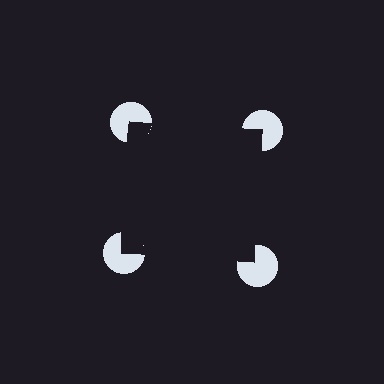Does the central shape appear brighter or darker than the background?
It typically appears slightly darker than the background, even though no actual brightness change is drawn.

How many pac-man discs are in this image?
There are 4 — one at each vertex of the illusory square.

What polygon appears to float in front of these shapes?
An illusory square — its edges are inferred from the aligned wedge cuts in the pac-man discs, not physically drawn.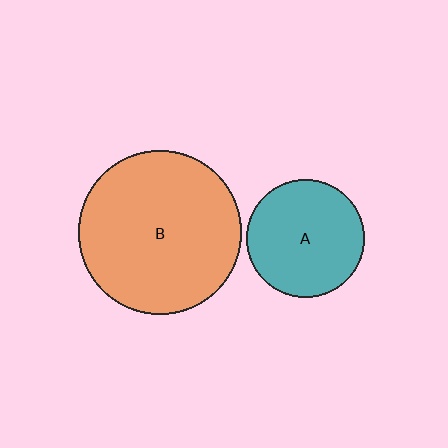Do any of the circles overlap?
No, none of the circles overlap.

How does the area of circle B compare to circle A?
Approximately 1.9 times.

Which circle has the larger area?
Circle B (orange).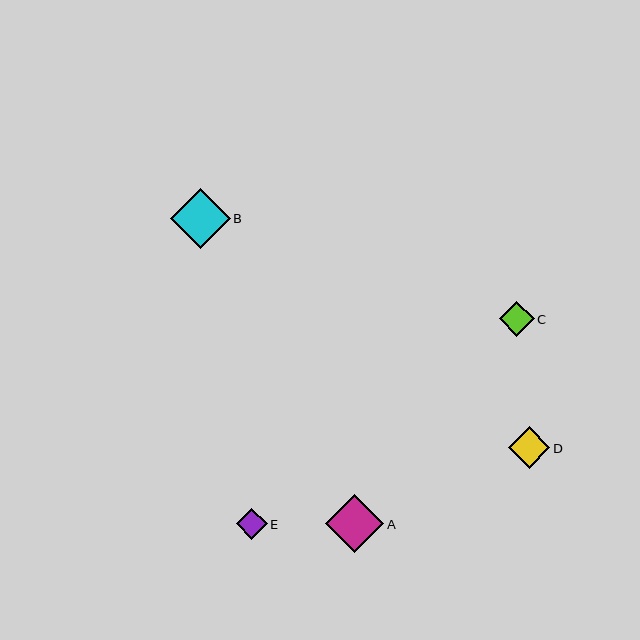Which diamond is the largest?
Diamond B is the largest with a size of approximately 59 pixels.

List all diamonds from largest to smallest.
From largest to smallest: B, A, D, C, E.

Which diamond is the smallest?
Diamond E is the smallest with a size of approximately 31 pixels.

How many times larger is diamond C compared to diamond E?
Diamond C is approximately 1.1 times the size of diamond E.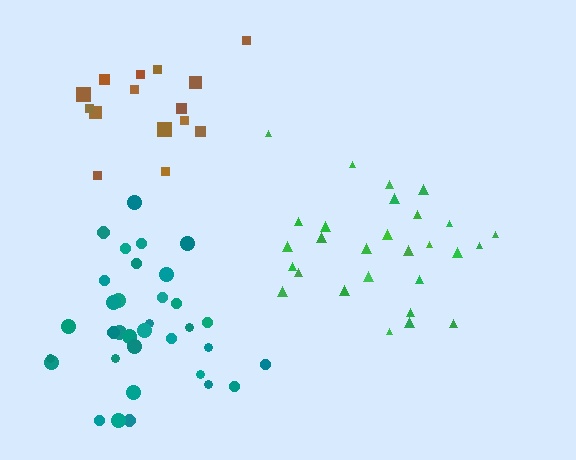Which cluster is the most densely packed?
Teal.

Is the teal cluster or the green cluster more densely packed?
Teal.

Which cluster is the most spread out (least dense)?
Green.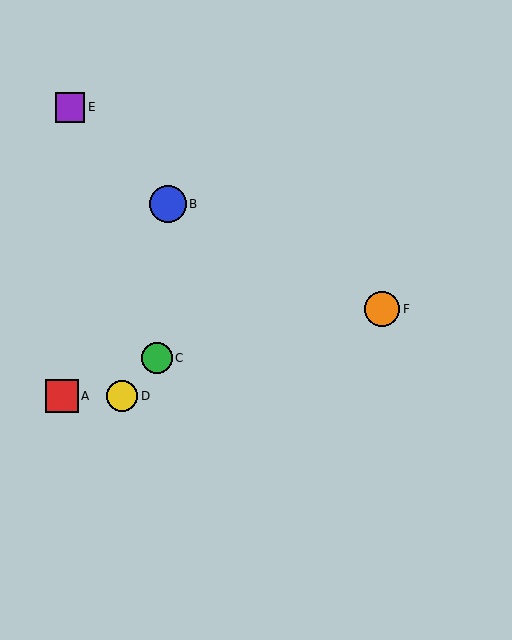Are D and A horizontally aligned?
Yes, both are at y≈396.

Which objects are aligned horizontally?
Objects A, D are aligned horizontally.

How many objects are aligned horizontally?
2 objects (A, D) are aligned horizontally.